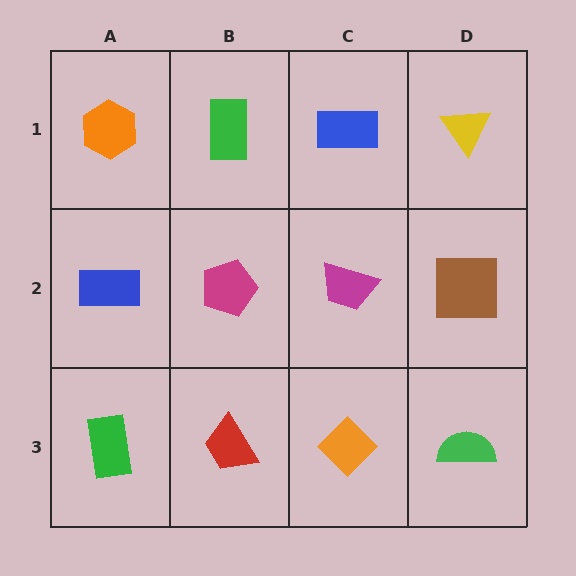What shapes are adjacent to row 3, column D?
A brown square (row 2, column D), an orange diamond (row 3, column C).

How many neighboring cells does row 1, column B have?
3.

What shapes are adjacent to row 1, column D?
A brown square (row 2, column D), a blue rectangle (row 1, column C).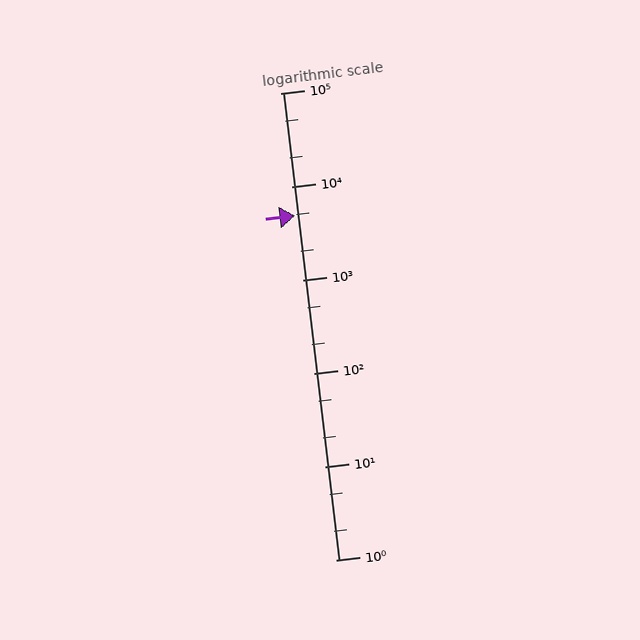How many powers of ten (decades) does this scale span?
The scale spans 5 decades, from 1 to 100000.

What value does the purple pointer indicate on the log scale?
The pointer indicates approximately 4900.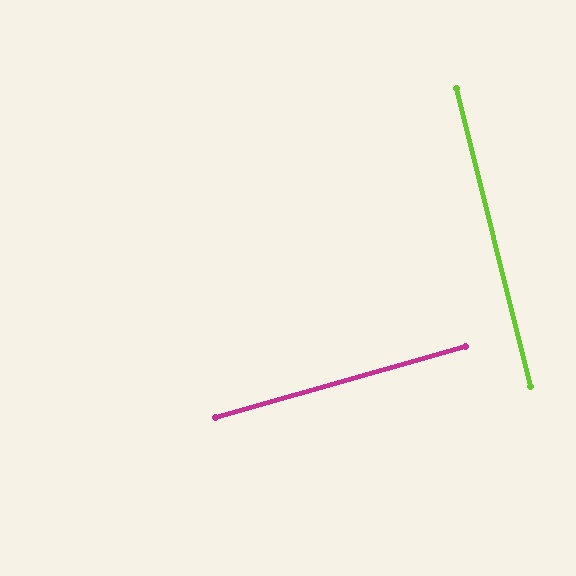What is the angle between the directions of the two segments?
Approximately 88 degrees.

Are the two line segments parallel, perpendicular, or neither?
Perpendicular — they meet at approximately 88°.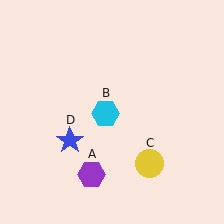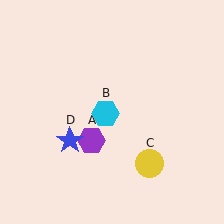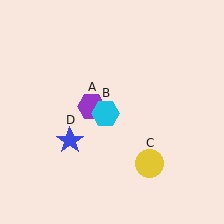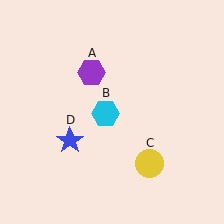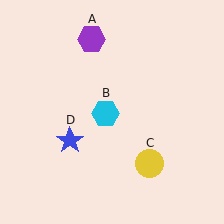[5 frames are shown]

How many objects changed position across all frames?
1 object changed position: purple hexagon (object A).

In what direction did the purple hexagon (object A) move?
The purple hexagon (object A) moved up.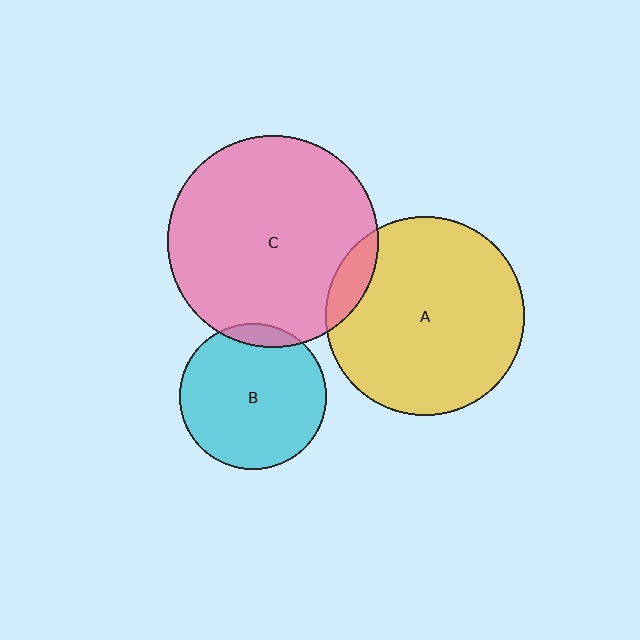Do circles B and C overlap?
Yes.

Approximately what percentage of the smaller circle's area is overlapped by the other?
Approximately 10%.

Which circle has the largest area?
Circle C (pink).